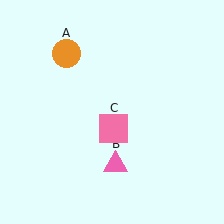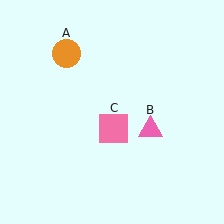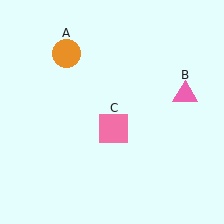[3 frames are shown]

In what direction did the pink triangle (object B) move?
The pink triangle (object B) moved up and to the right.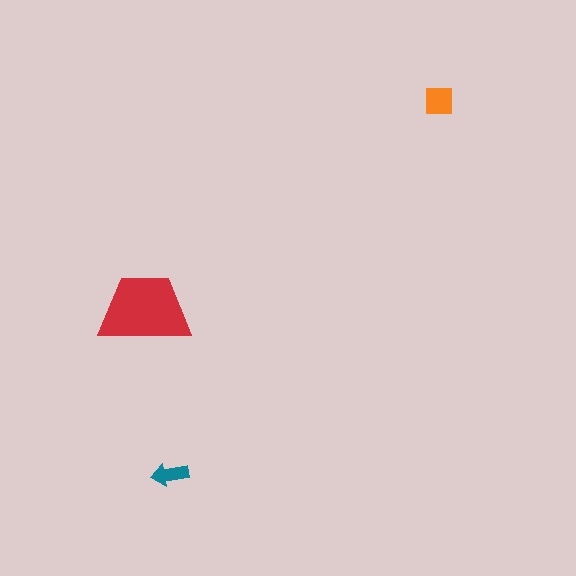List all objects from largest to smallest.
The red trapezoid, the orange square, the teal arrow.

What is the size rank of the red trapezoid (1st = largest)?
1st.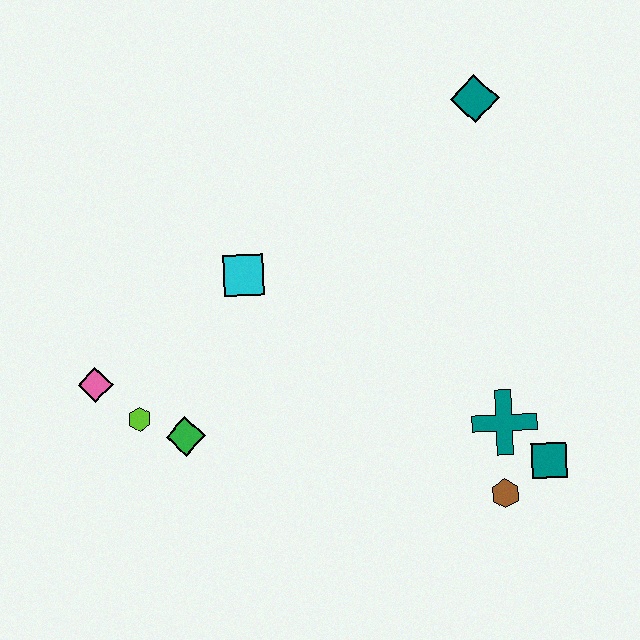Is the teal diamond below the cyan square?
No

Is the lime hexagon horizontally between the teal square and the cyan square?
No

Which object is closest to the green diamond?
The lime hexagon is closest to the green diamond.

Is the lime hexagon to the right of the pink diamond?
Yes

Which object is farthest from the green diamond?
The teal diamond is farthest from the green diamond.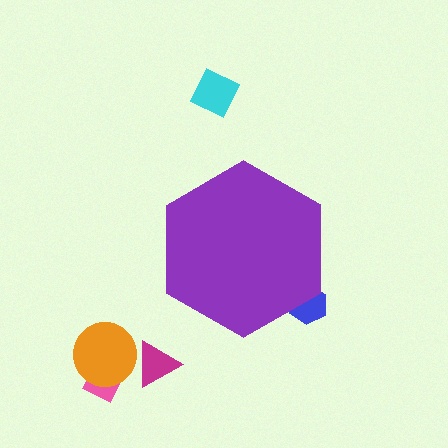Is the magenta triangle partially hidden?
No, the magenta triangle is fully visible.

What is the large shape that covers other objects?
A purple hexagon.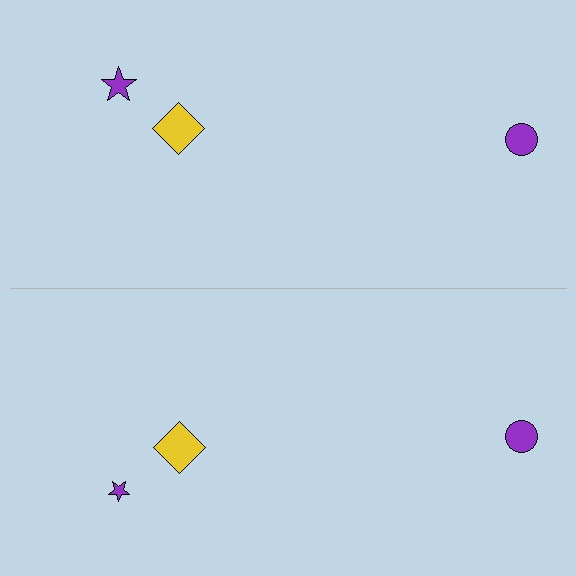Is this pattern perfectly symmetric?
No, the pattern is not perfectly symmetric. The purple star on the bottom side has a different size than its mirror counterpart.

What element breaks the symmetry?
The purple star on the bottom side has a different size than its mirror counterpart.